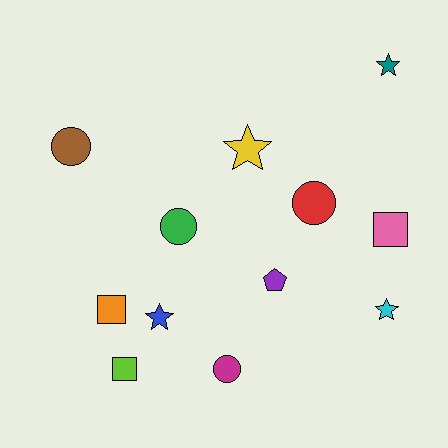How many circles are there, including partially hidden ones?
There are 4 circles.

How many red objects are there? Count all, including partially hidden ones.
There is 1 red object.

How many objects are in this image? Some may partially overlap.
There are 12 objects.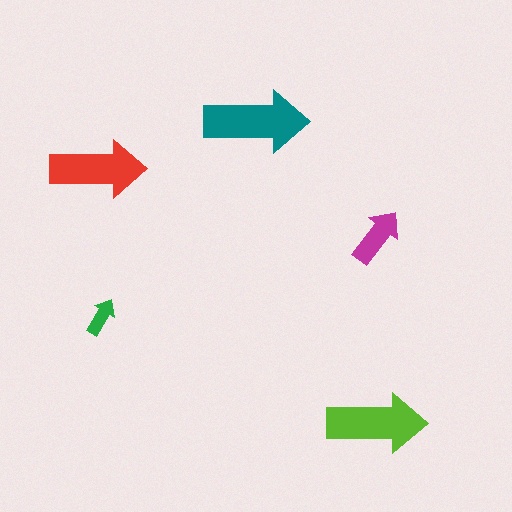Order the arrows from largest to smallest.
the teal one, the lime one, the red one, the magenta one, the green one.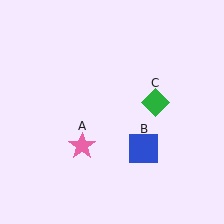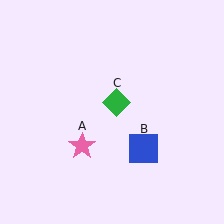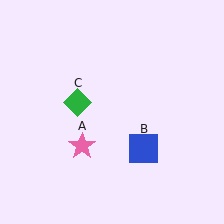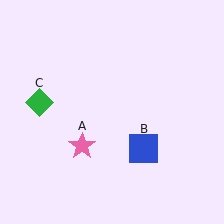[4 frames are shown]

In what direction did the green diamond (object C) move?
The green diamond (object C) moved left.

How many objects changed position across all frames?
1 object changed position: green diamond (object C).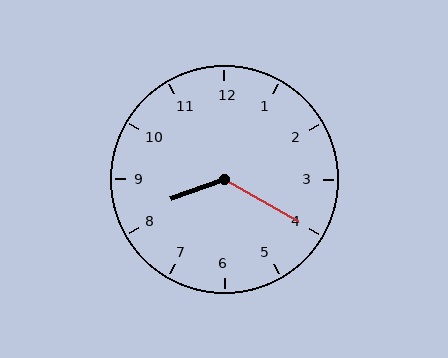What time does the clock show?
8:20.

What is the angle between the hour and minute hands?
Approximately 130 degrees.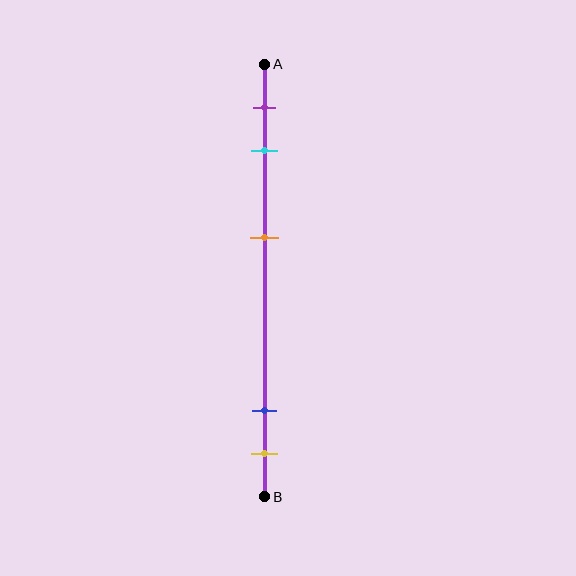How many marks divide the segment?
There are 5 marks dividing the segment.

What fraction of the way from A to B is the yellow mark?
The yellow mark is approximately 90% (0.9) of the way from A to B.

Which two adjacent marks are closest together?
The blue and yellow marks are the closest adjacent pair.